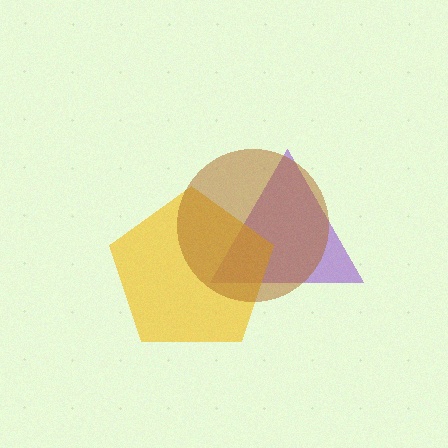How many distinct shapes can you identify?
There are 3 distinct shapes: a purple triangle, a yellow pentagon, a brown circle.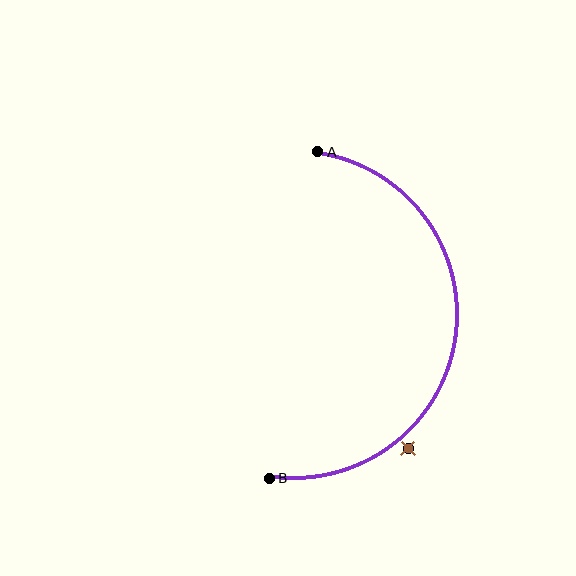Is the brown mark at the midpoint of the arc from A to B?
No — the brown mark does not lie on the arc at all. It sits slightly outside the curve.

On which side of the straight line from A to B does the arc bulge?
The arc bulges to the right of the straight line connecting A and B.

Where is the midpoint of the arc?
The arc midpoint is the point on the curve farthest from the straight line joining A and B. It sits to the right of that line.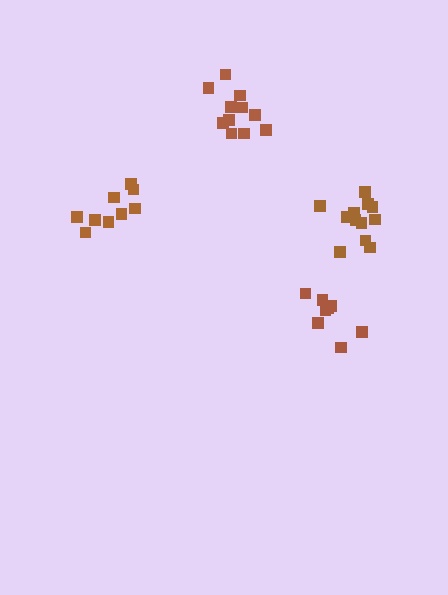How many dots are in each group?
Group 1: 11 dots, Group 2: 9 dots, Group 3: 12 dots, Group 4: 8 dots (40 total).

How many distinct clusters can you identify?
There are 4 distinct clusters.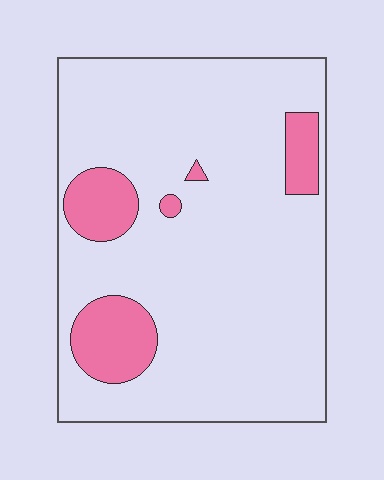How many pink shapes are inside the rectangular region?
5.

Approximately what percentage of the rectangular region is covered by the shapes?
Approximately 15%.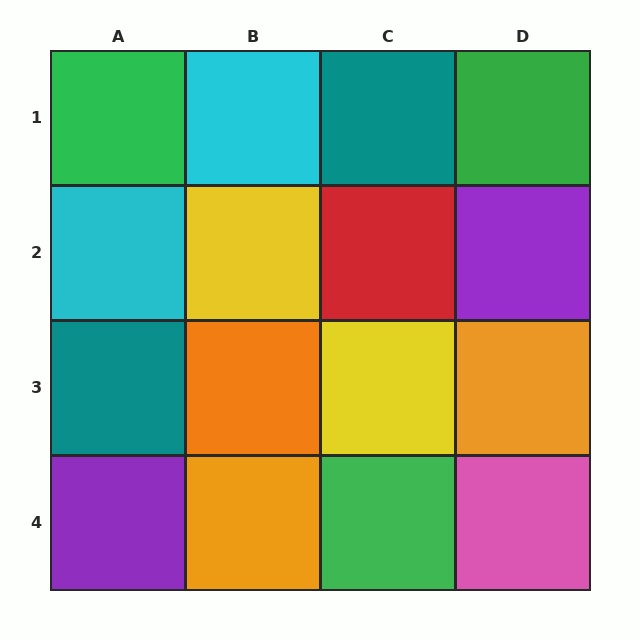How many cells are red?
1 cell is red.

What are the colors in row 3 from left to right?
Teal, orange, yellow, orange.